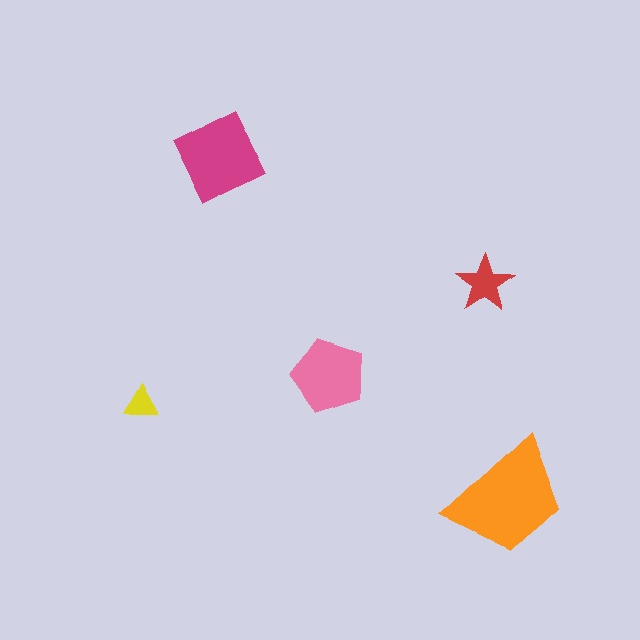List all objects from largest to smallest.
The orange trapezoid, the magenta square, the pink pentagon, the red star, the yellow triangle.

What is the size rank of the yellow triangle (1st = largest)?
5th.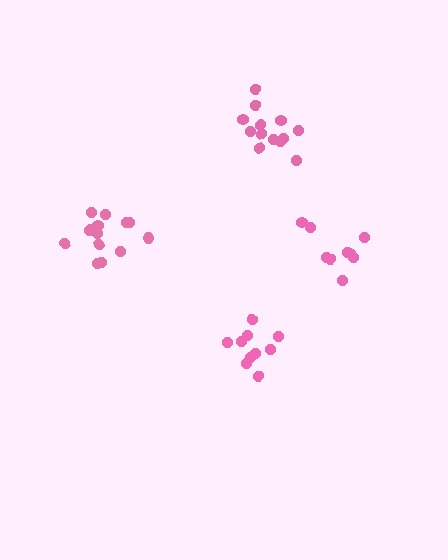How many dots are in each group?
Group 1: 10 dots, Group 2: 10 dots, Group 3: 13 dots, Group 4: 14 dots (47 total).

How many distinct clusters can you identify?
There are 4 distinct clusters.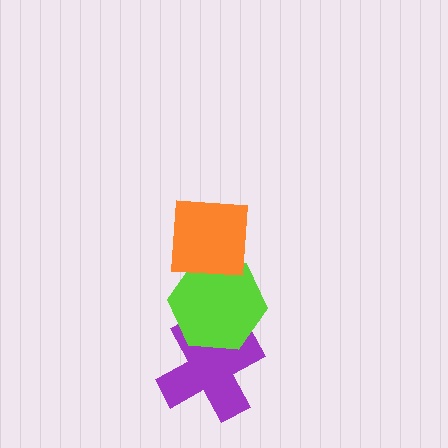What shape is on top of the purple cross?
The lime hexagon is on top of the purple cross.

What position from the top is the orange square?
The orange square is 1st from the top.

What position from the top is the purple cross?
The purple cross is 3rd from the top.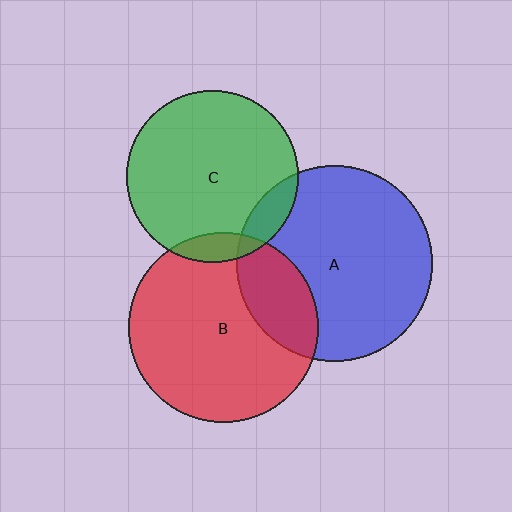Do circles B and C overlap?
Yes.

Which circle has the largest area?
Circle A (blue).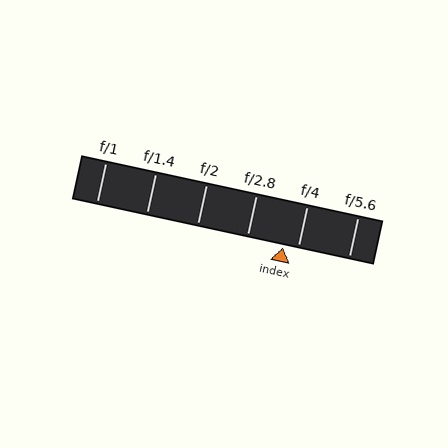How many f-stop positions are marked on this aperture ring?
There are 6 f-stop positions marked.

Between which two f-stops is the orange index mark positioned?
The index mark is between f/2.8 and f/4.